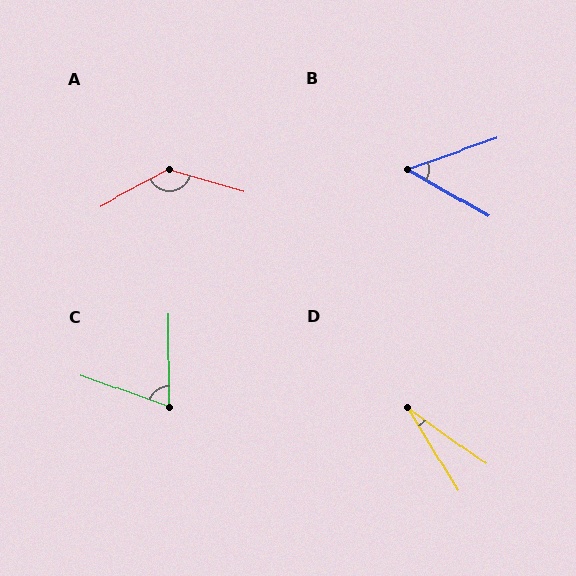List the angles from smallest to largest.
D (23°), B (49°), C (69°), A (136°).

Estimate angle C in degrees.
Approximately 69 degrees.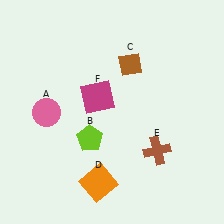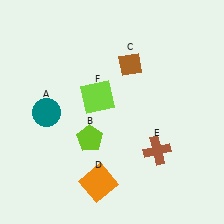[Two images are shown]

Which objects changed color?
A changed from pink to teal. F changed from magenta to lime.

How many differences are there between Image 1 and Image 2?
There are 2 differences between the two images.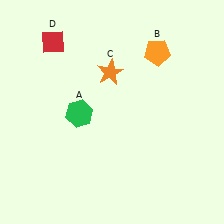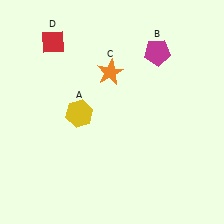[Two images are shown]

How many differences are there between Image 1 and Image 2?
There are 2 differences between the two images.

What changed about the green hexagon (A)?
In Image 1, A is green. In Image 2, it changed to yellow.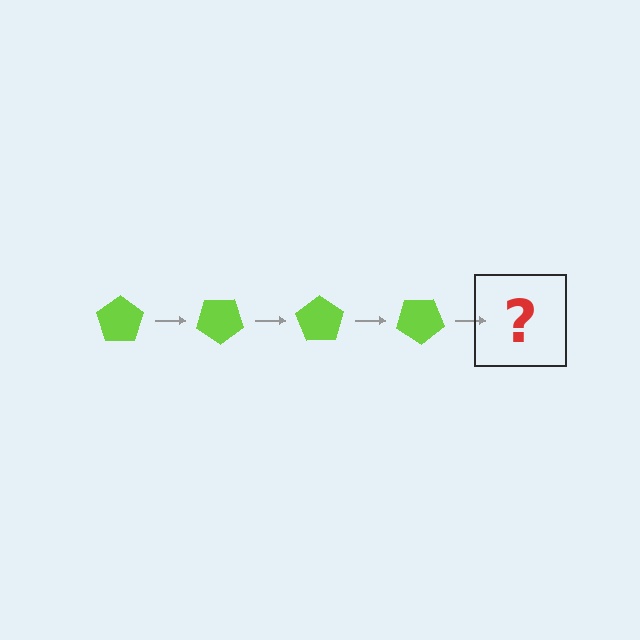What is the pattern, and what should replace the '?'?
The pattern is that the pentagon rotates 35 degrees each step. The '?' should be a lime pentagon rotated 140 degrees.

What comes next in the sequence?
The next element should be a lime pentagon rotated 140 degrees.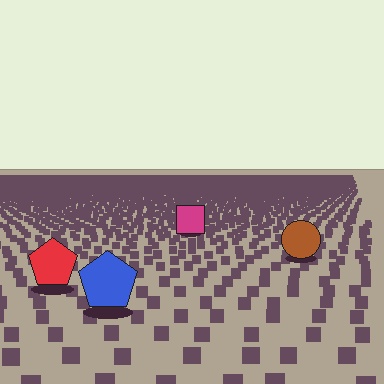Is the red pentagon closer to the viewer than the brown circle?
Yes. The red pentagon is closer — you can tell from the texture gradient: the ground texture is coarser near it.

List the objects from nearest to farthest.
From nearest to farthest: the blue pentagon, the red pentagon, the brown circle, the magenta square.